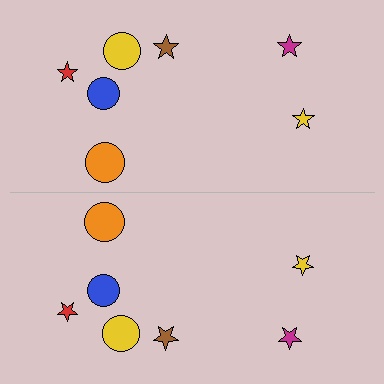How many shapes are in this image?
There are 14 shapes in this image.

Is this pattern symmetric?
Yes, this pattern has bilateral (reflection) symmetry.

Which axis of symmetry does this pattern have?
The pattern has a horizontal axis of symmetry running through the center of the image.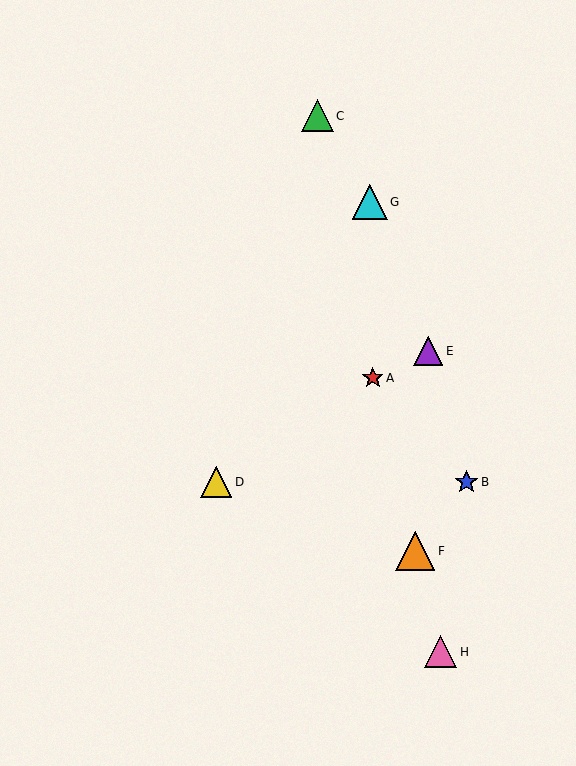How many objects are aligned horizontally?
2 objects (B, D) are aligned horizontally.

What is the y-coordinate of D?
Object D is at y≈482.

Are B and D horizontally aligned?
Yes, both are at y≈482.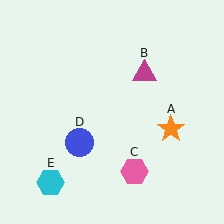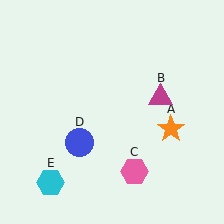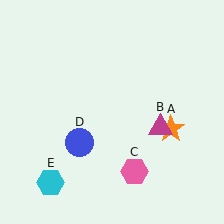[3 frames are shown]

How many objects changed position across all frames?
1 object changed position: magenta triangle (object B).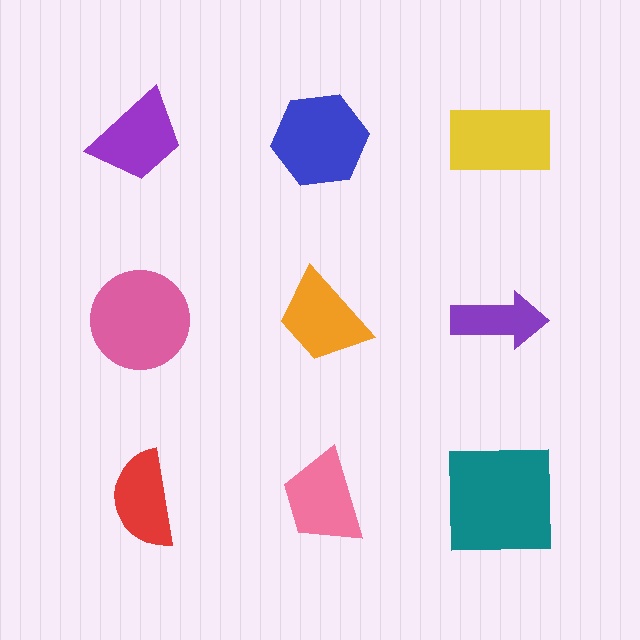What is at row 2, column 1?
A pink circle.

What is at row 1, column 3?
A yellow rectangle.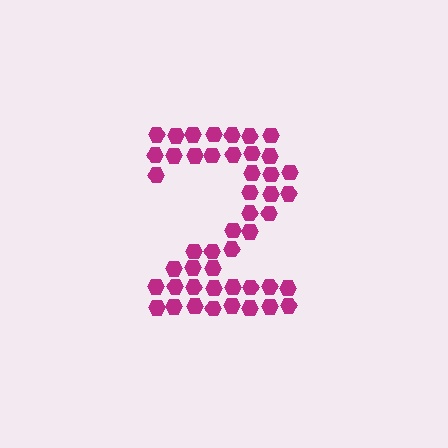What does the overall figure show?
The overall figure shows the digit 2.